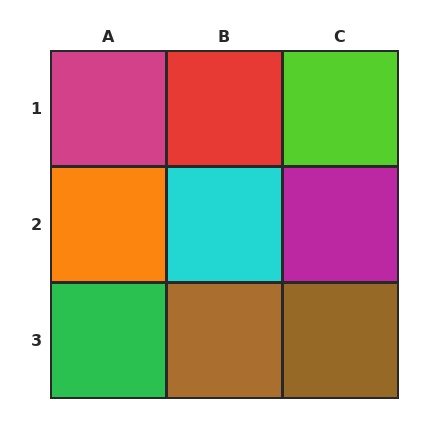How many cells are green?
1 cell is green.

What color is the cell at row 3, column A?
Green.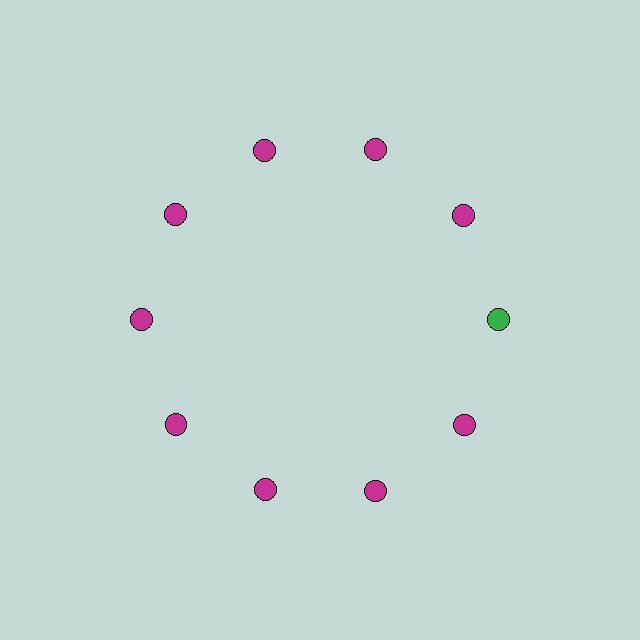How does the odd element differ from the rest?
It has a different color: green instead of magenta.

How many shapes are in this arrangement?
There are 10 shapes arranged in a ring pattern.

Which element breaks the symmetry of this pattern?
The green circle at roughly the 3 o'clock position breaks the symmetry. All other shapes are magenta circles.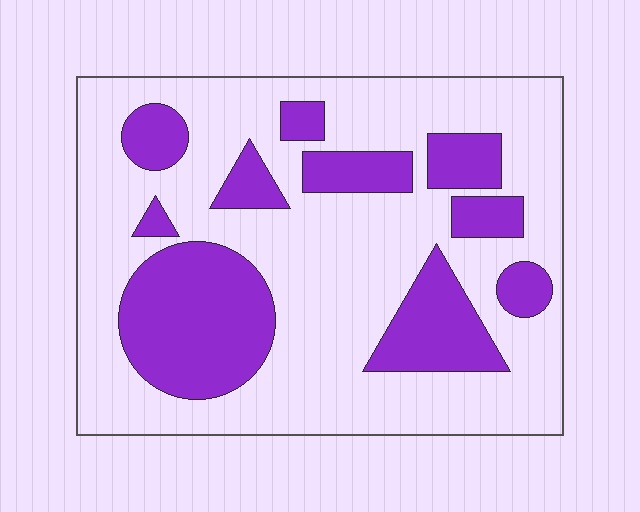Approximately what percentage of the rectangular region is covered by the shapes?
Approximately 30%.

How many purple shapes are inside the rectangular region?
10.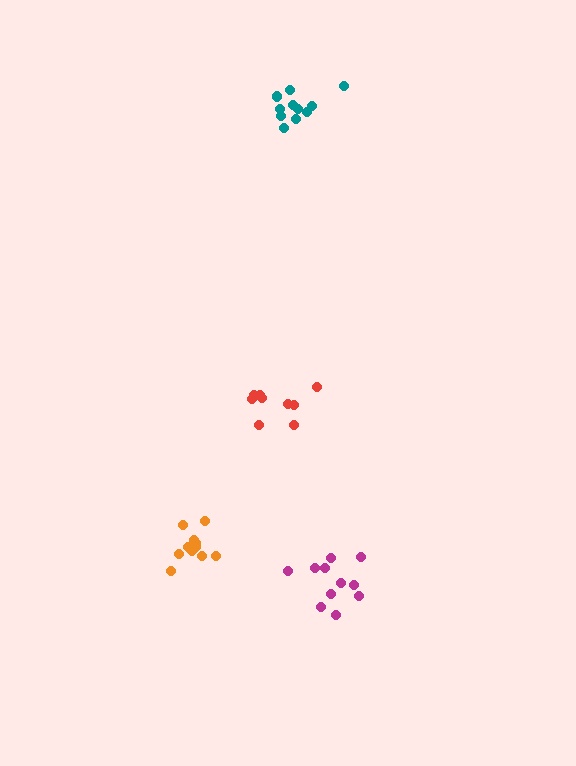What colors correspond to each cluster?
The clusters are colored: teal, orange, magenta, red.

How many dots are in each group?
Group 1: 12 dots, Group 2: 12 dots, Group 3: 11 dots, Group 4: 9 dots (44 total).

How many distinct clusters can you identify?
There are 4 distinct clusters.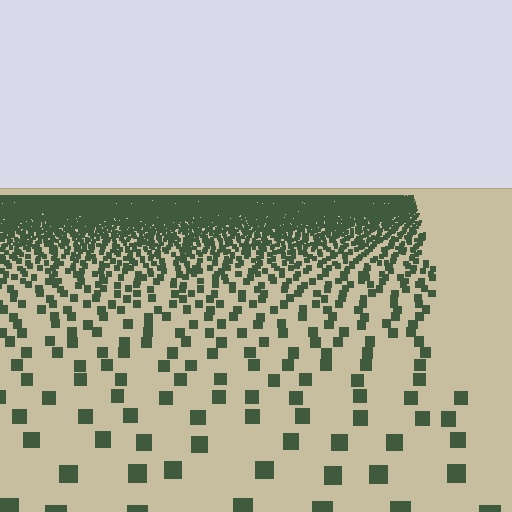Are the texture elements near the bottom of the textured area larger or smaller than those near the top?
Larger. Near the bottom, elements are closer to the viewer and appear at a bigger on-screen size.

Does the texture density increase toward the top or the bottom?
Density increases toward the top.